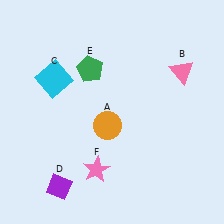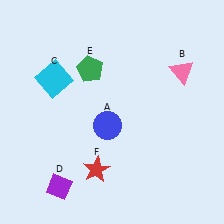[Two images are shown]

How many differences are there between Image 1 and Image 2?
There are 2 differences between the two images.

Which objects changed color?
A changed from orange to blue. F changed from pink to red.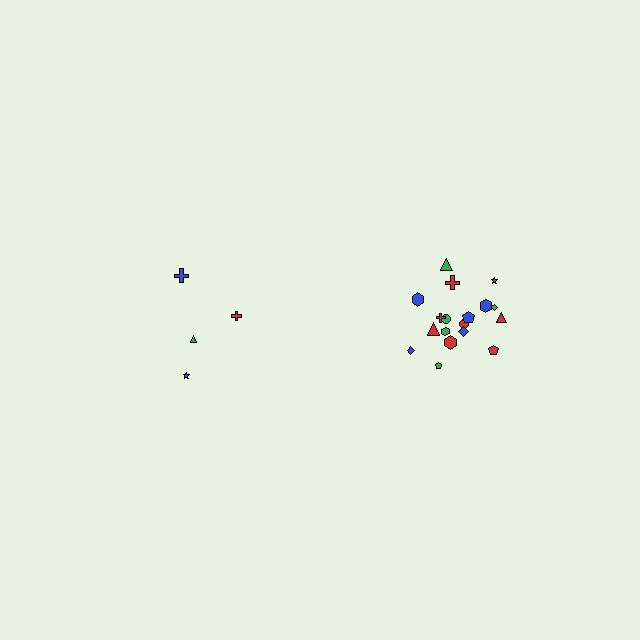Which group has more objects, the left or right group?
The right group.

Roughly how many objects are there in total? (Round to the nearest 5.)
Roughly 20 objects in total.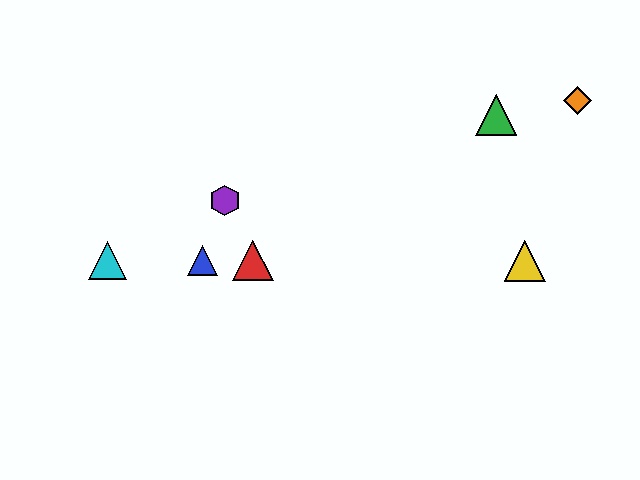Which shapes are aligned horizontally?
The red triangle, the blue triangle, the yellow triangle, the cyan triangle are aligned horizontally.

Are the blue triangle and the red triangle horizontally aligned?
Yes, both are at y≈261.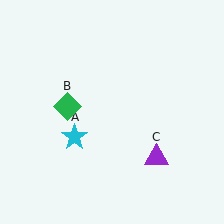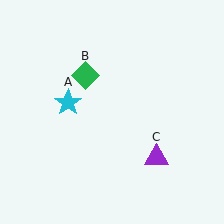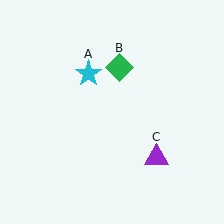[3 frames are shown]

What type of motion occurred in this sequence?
The cyan star (object A), green diamond (object B) rotated clockwise around the center of the scene.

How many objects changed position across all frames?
2 objects changed position: cyan star (object A), green diamond (object B).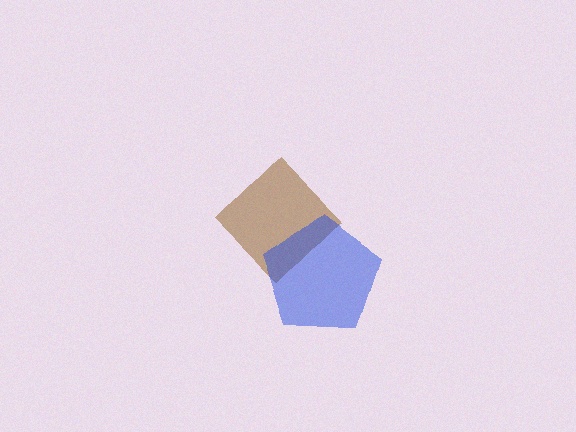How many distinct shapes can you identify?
There are 2 distinct shapes: a brown diamond, a blue pentagon.